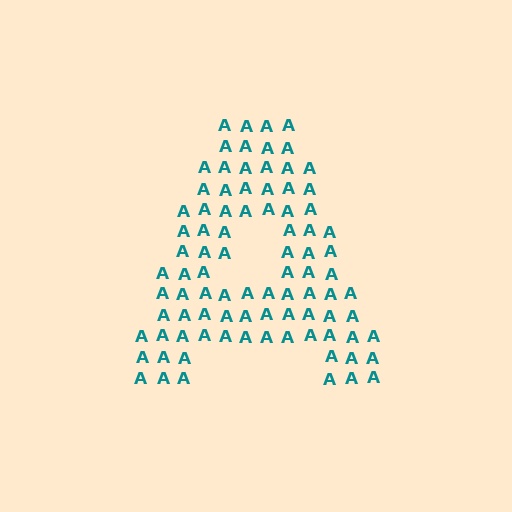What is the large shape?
The large shape is the letter A.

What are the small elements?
The small elements are letter A's.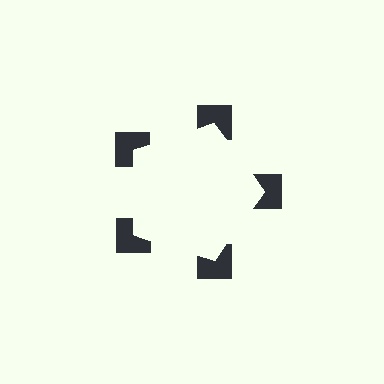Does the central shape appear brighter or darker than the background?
It typically appears slightly brighter than the background, even though no actual brightness change is drawn.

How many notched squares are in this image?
There are 5 — one at each vertex of the illusory pentagon.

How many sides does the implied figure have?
5 sides.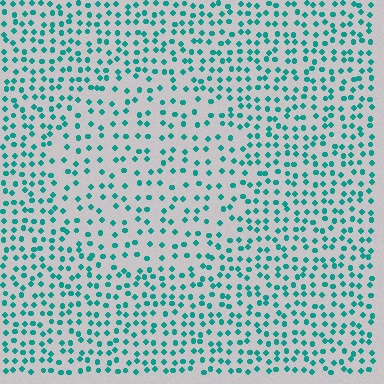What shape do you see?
I see a circle.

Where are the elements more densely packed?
The elements are more densely packed outside the circle boundary.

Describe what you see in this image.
The image contains small teal elements arranged at two different densities. A circle-shaped region is visible where the elements are less densely packed than the surrounding area.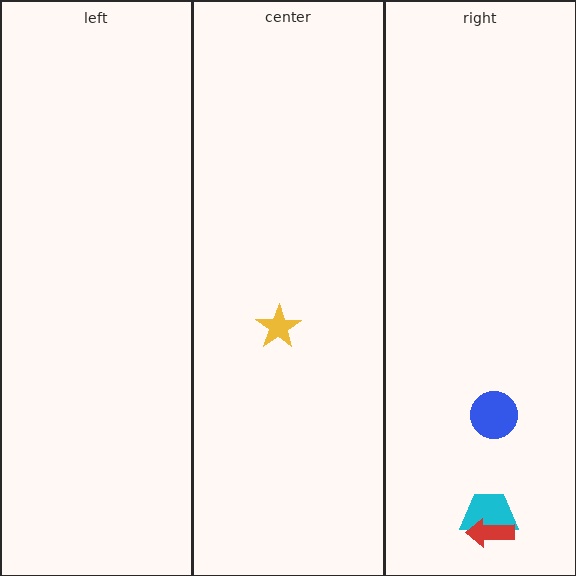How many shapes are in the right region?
3.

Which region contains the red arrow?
The right region.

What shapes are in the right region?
The cyan trapezoid, the blue circle, the red arrow.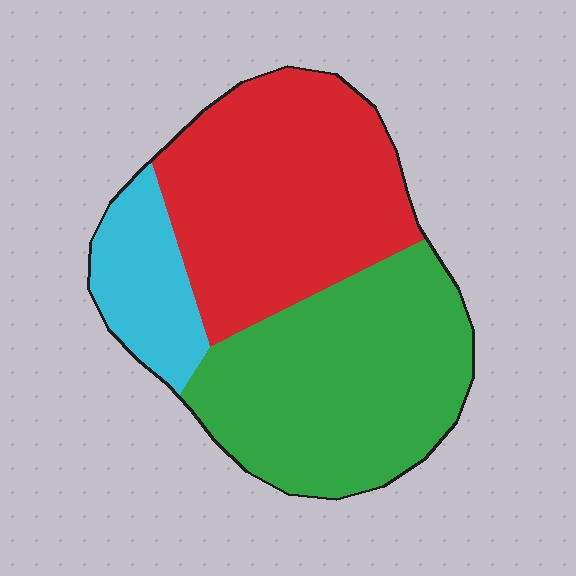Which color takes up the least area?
Cyan, at roughly 15%.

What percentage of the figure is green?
Green covers roughly 45% of the figure.